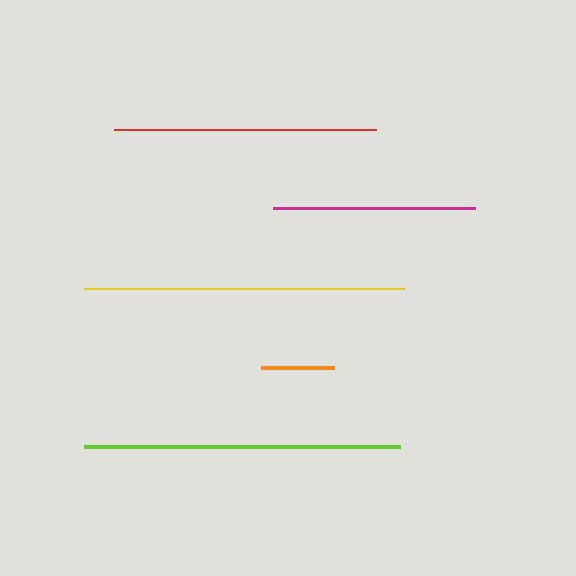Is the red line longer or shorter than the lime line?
The lime line is longer than the red line.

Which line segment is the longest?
The yellow line is the longest at approximately 320 pixels.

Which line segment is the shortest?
The orange line is the shortest at approximately 73 pixels.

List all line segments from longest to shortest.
From longest to shortest: yellow, lime, red, magenta, orange.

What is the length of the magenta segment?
The magenta segment is approximately 201 pixels long.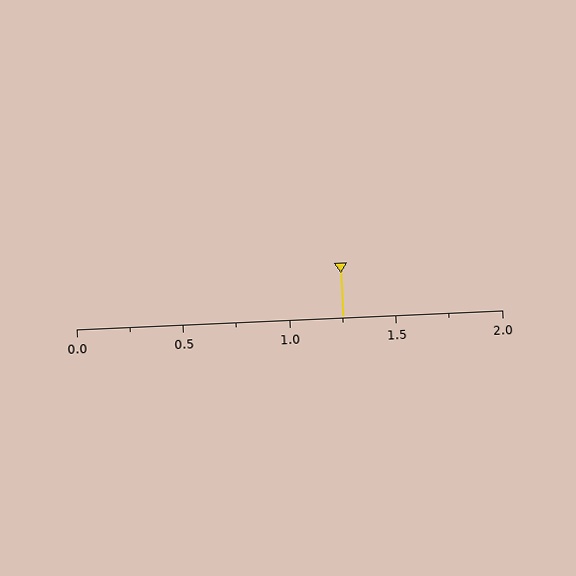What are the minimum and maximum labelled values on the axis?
The axis runs from 0.0 to 2.0.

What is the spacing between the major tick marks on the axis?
The major ticks are spaced 0.5 apart.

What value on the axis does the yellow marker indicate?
The marker indicates approximately 1.25.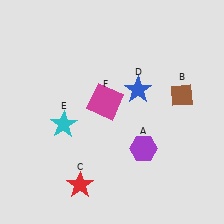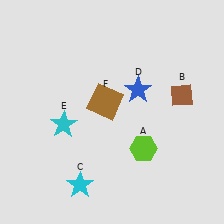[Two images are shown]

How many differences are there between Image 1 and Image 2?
There are 3 differences between the two images.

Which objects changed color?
A changed from purple to lime. C changed from red to cyan. F changed from magenta to brown.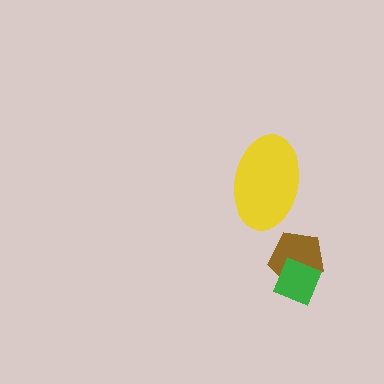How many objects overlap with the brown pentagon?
1 object overlaps with the brown pentagon.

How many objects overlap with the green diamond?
1 object overlaps with the green diamond.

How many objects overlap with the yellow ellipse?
0 objects overlap with the yellow ellipse.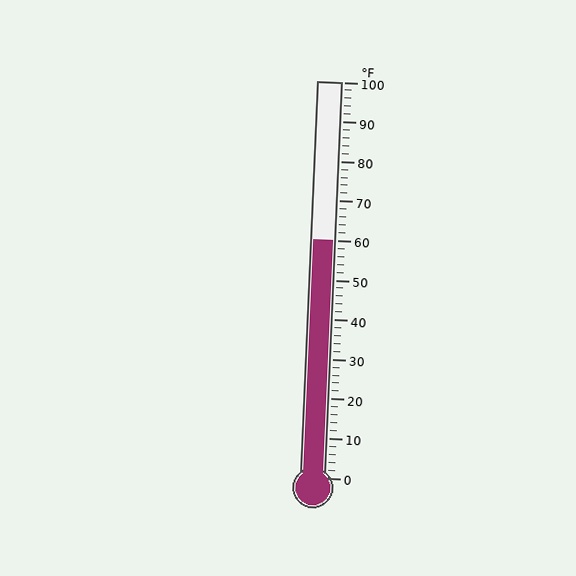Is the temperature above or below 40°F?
The temperature is above 40°F.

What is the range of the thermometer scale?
The thermometer scale ranges from 0°F to 100°F.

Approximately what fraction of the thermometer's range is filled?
The thermometer is filled to approximately 60% of its range.